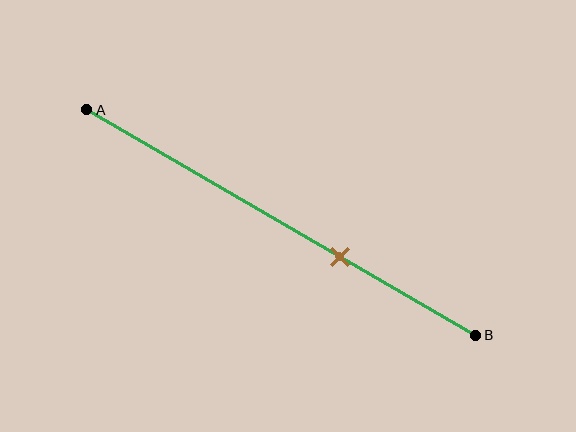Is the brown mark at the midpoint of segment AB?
No, the mark is at about 65% from A, not at the 50% midpoint.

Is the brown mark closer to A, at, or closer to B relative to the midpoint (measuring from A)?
The brown mark is closer to point B than the midpoint of segment AB.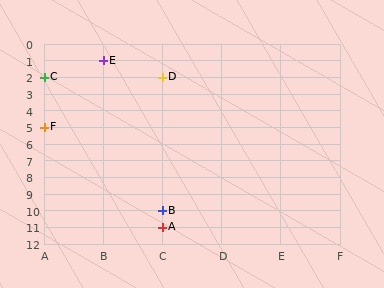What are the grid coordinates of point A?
Point A is at grid coordinates (C, 11).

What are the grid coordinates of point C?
Point C is at grid coordinates (A, 2).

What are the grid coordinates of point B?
Point B is at grid coordinates (C, 10).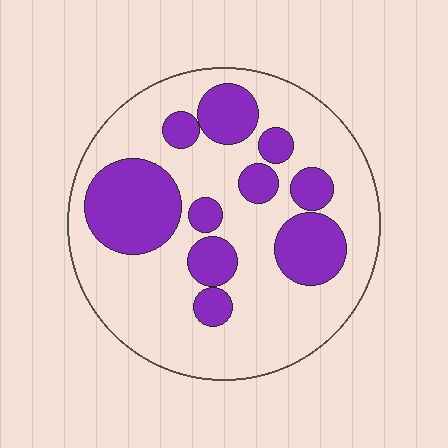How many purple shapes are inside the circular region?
10.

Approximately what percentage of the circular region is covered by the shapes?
Approximately 30%.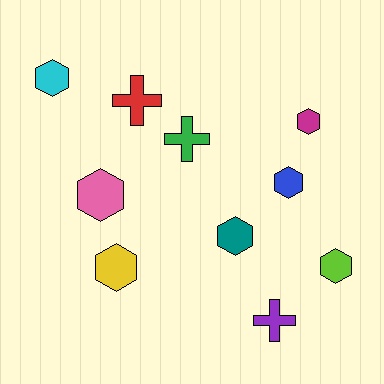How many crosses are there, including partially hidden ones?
There are 3 crosses.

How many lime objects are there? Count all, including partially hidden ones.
There is 1 lime object.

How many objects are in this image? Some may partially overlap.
There are 10 objects.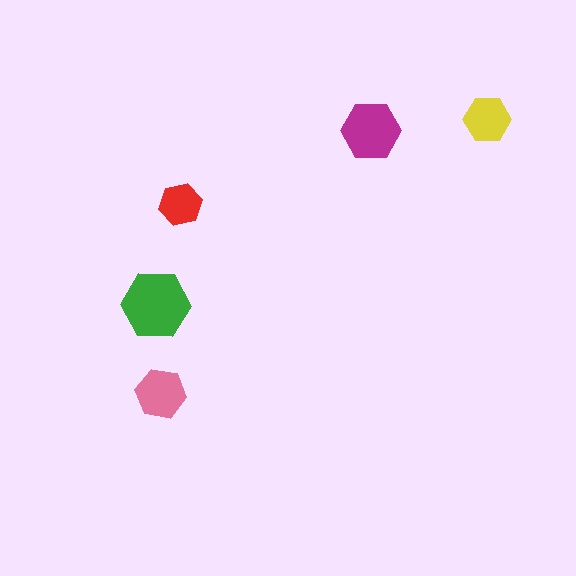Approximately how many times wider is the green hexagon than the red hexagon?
About 1.5 times wider.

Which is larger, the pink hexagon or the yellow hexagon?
The pink one.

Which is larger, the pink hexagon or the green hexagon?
The green one.